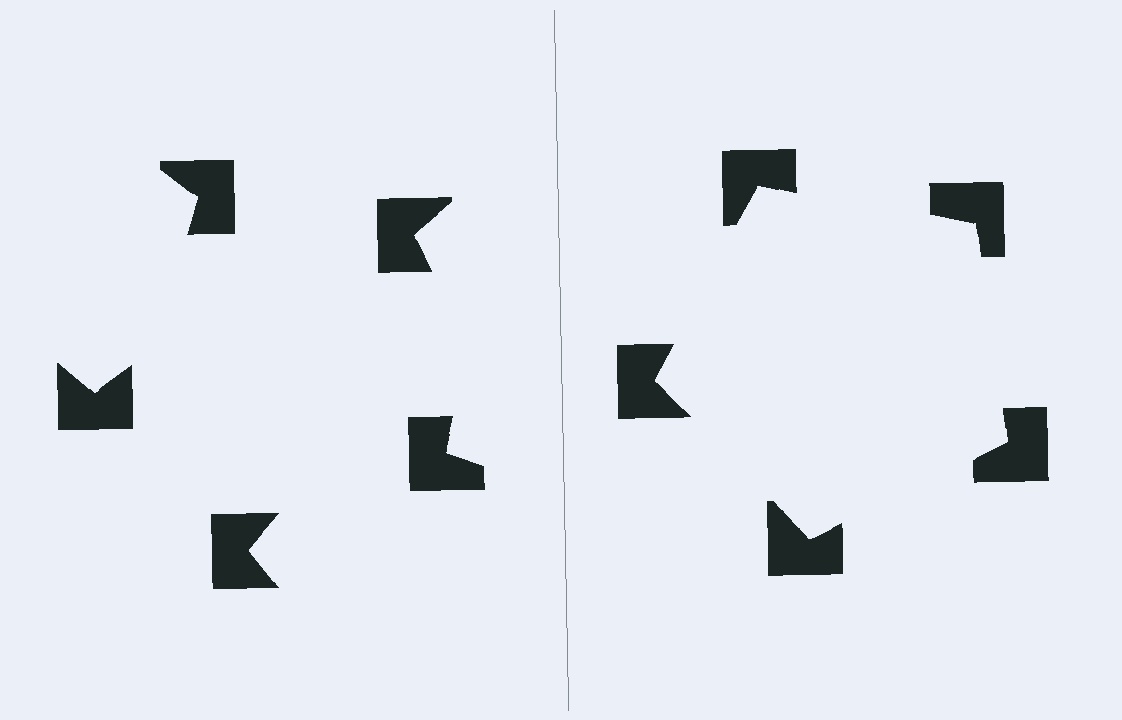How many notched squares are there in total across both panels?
10 — 5 on each side.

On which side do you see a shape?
An illusory pentagon appears on the right side. On the left side the wedge cuts are rotated, so no coherent shape forms.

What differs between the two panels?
The notched squares are positioned identically on both sides; only the wedge orientations differ. On the right they align to a pentagon; on the left they are misaligned.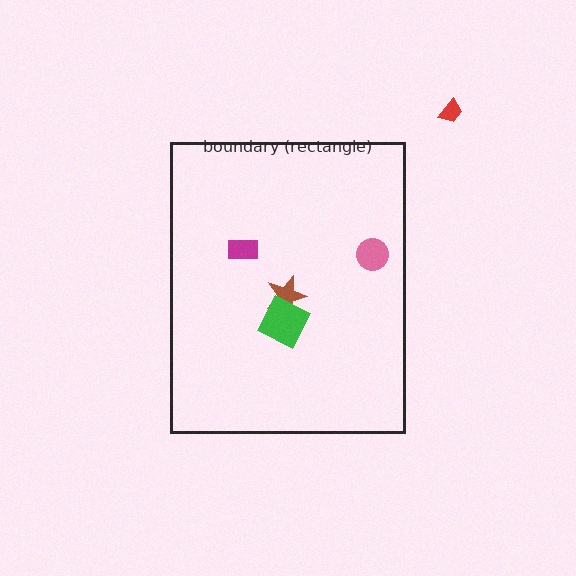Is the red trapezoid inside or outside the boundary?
Outside.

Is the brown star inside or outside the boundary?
Inside.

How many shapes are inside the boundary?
4 inside, 1 outside.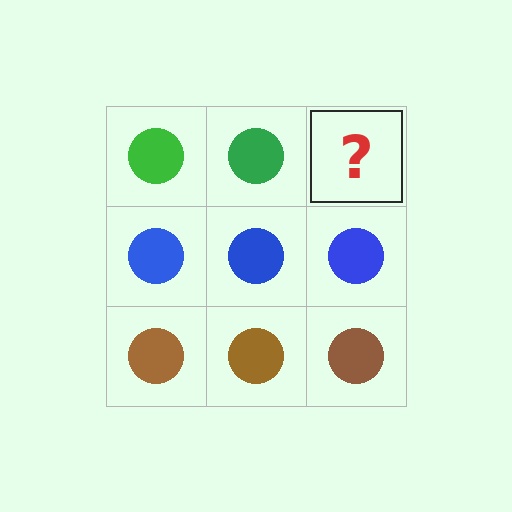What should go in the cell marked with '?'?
The missing cell should contain a green circle.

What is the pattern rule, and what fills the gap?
The rule is that each row has a consistent color. The gap should be filled with a green circle.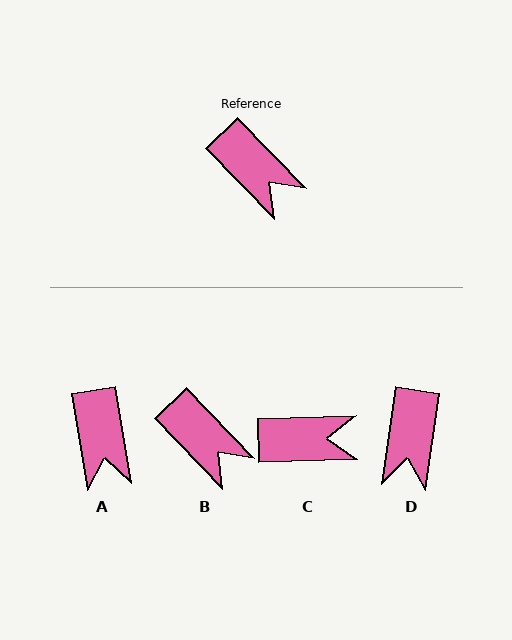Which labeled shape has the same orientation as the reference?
B.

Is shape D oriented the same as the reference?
No, it is off by about 53 degrees.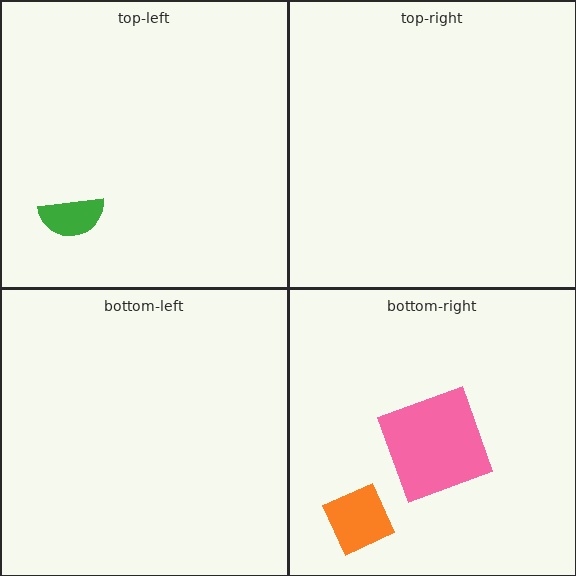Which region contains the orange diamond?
The bottom-right region.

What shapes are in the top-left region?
The green semicircle.